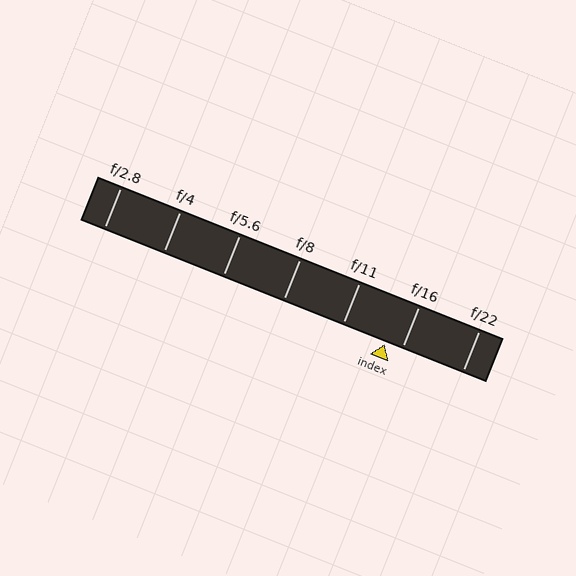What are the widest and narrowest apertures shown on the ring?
The widest aperture shown is f/2.8 and the narrowest is f/22.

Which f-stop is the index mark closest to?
The index mark is closest to f/16.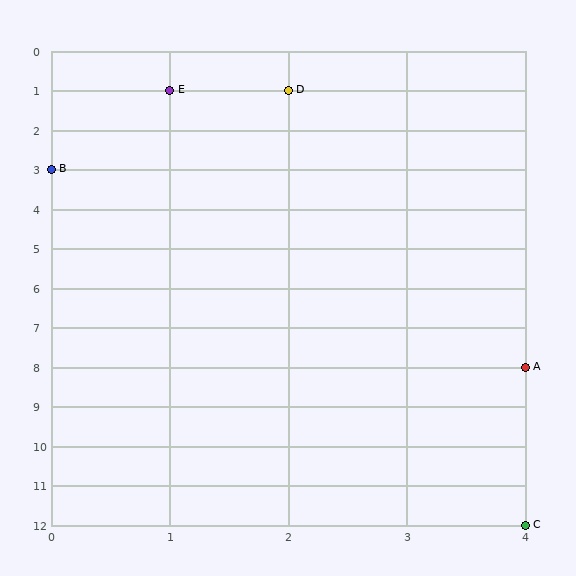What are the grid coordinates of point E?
Point E is at grid coordinates (1, 1).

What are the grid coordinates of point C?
Point C is at grid coordinates (4, 12).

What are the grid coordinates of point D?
Point D is at grid coordinates (2, 1).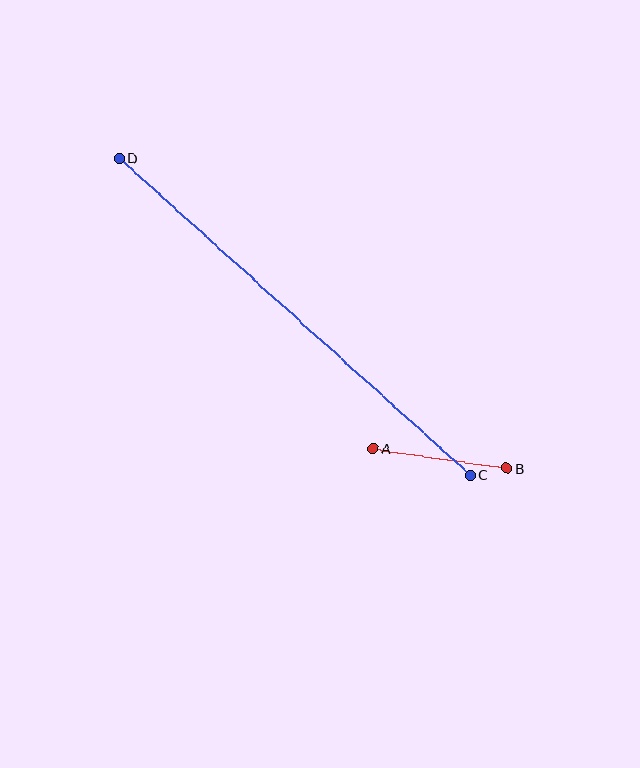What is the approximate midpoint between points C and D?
The midpoint is at approximately (295, 317) pixels.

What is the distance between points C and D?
The distance is approximately 472 pixels.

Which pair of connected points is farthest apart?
Points C and D are farthest apart.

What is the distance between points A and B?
The distance is approximately 135 pixels.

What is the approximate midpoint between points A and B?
The midpoint is at approximately (440, 458) pixels.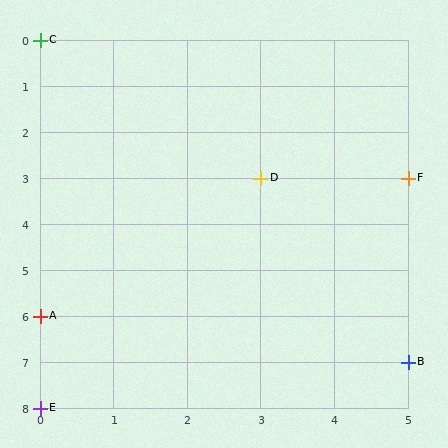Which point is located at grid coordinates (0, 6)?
Point A is at (0, 6).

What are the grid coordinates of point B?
Point B is at grid coordinates (5, 7).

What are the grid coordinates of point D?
Point D is at grid coordinates (3, 3).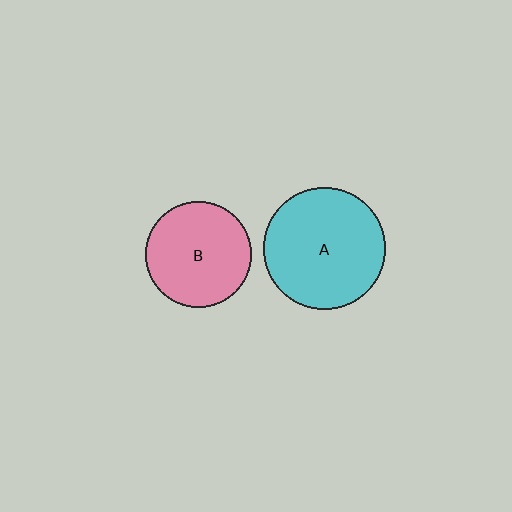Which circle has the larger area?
Circle A (cyan).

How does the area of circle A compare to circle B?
Approximately 1.3 times.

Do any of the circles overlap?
No, none of the circles overlap.